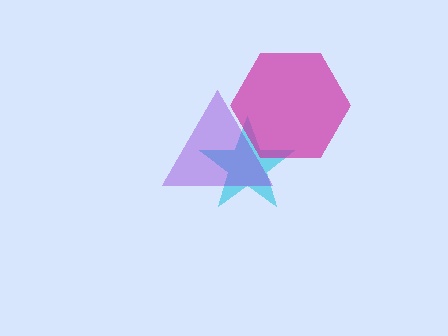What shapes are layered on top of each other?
The layered shapes are: a cyan star, a magenta hexagon, a purple triangle.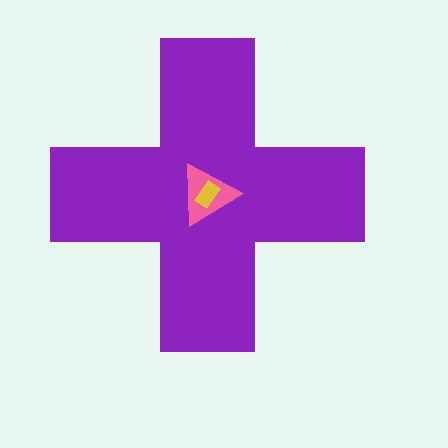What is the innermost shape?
The yellow rectangle.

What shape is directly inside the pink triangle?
The yellow rectangle.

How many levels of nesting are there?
3.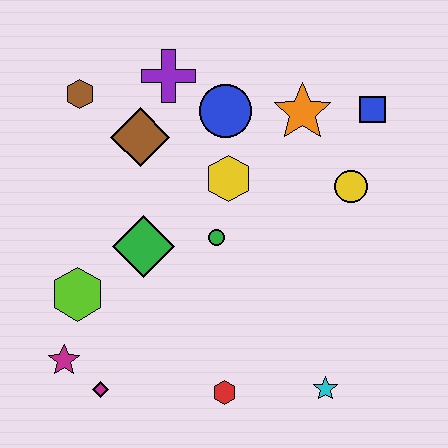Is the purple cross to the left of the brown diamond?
No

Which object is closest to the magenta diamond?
The magenta star is closest to the magenta diamond.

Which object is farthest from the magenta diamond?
The blue square is farthest from the magenta diamond.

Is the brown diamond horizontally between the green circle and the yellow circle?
No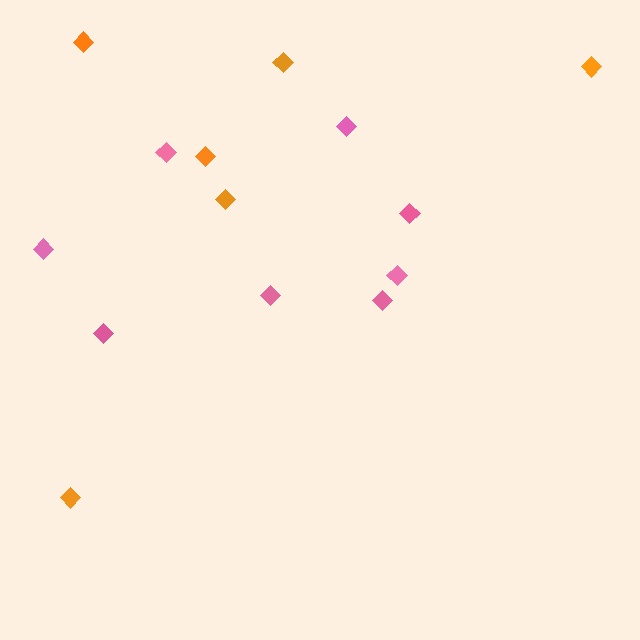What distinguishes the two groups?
There are 2 groups: one group of pink diamonds (8) and one group of orange diamonds (6).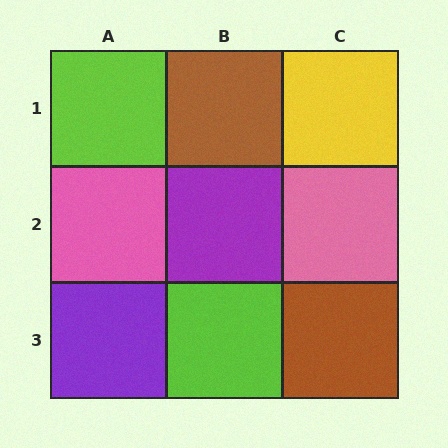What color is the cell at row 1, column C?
Yellow.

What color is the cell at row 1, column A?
Lime.